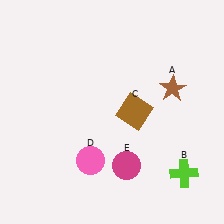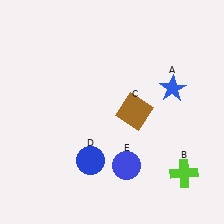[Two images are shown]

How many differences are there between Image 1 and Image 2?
There are 3 differences between the two images.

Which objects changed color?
A changed from brown to blue. D changed from pink to blue. E changed from magenta to blue.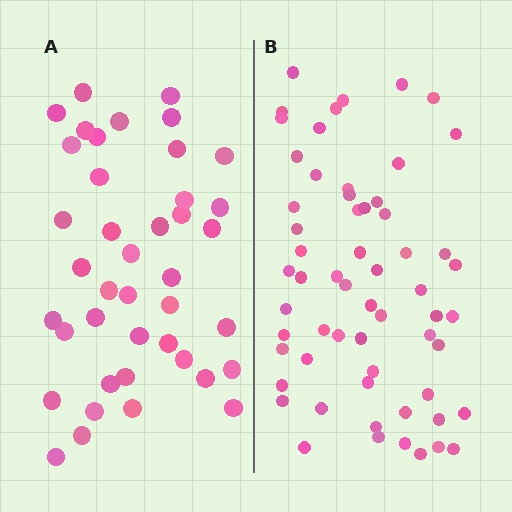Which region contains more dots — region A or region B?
Region B (the right region) has more dots.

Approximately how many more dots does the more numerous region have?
Region B has approximately 20 more dots than region A.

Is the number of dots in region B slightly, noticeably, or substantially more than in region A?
Region B has substantially more. The ratio is roughly 1.5 to 1.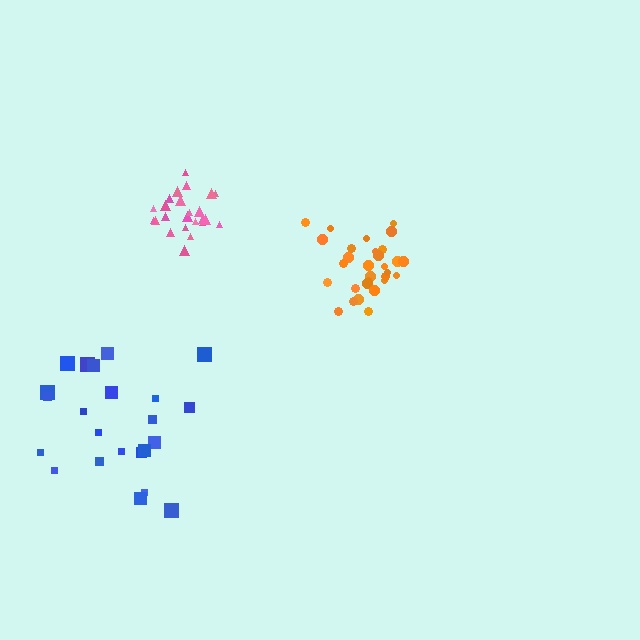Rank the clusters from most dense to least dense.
pink, orange, blue.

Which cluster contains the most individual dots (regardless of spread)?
Orange (30).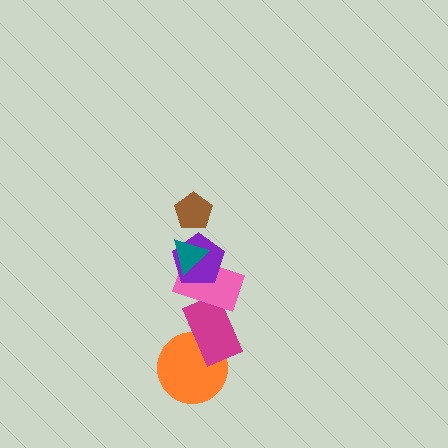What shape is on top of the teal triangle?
The brown pentagon is on top of the teal triangle.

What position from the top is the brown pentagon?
The brown pentagon is 1st from the top.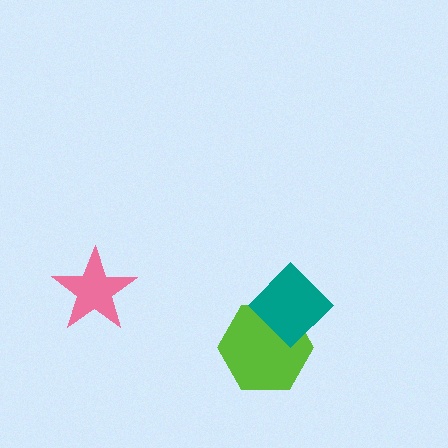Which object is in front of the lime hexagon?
The teal diamond is in front of the lime hexagon.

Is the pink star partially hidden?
No, no other shape covers it.